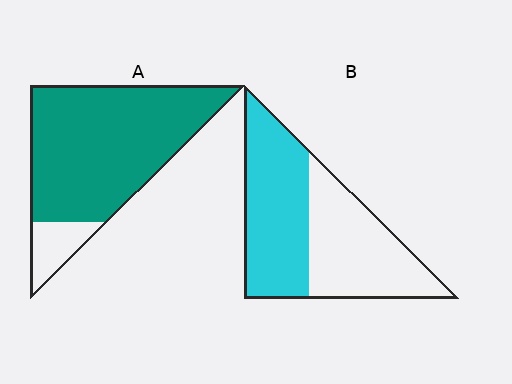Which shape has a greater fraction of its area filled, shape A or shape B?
Shape A.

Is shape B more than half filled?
Roughly half.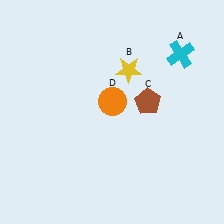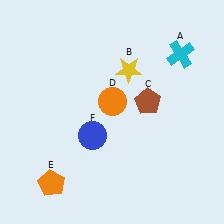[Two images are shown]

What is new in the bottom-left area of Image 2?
A blue circle (F) was added in the bottom-left area of Image 2.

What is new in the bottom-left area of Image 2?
An orange pentagon (E) was added in the bottom-left area of Image 2.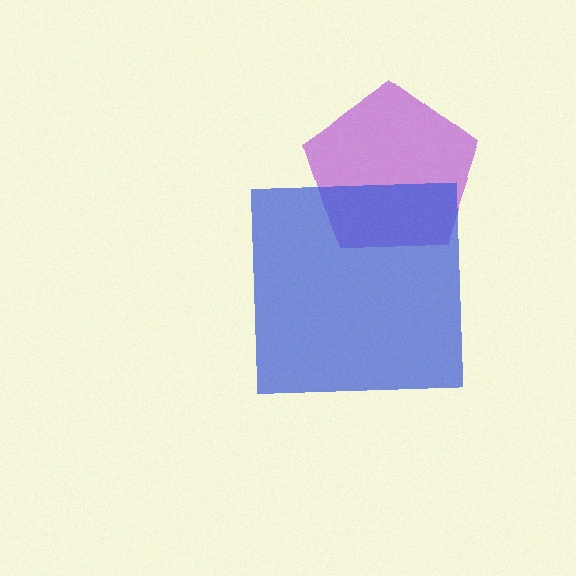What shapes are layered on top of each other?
The layered shapes are: a purple pentagon, a blue square.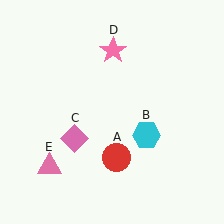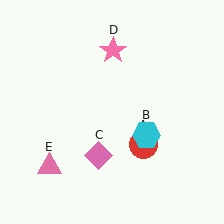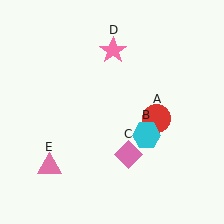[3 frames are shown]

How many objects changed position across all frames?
2 objects changed position: red circle (object A), pink diamond (object C).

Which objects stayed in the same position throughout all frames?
Cyan hexagon (object B) and pink star (object D) and pink triangle (object E) remained stationary.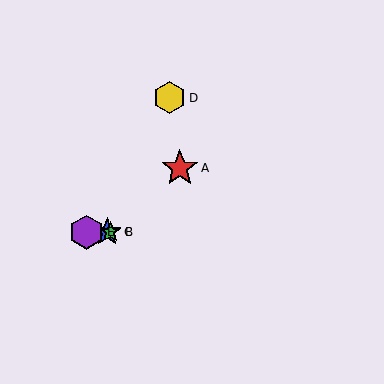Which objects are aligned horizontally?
Objects B, C, E are aligned horizontally.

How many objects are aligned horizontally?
3 objects (B, C, E) are aligned horizontally.